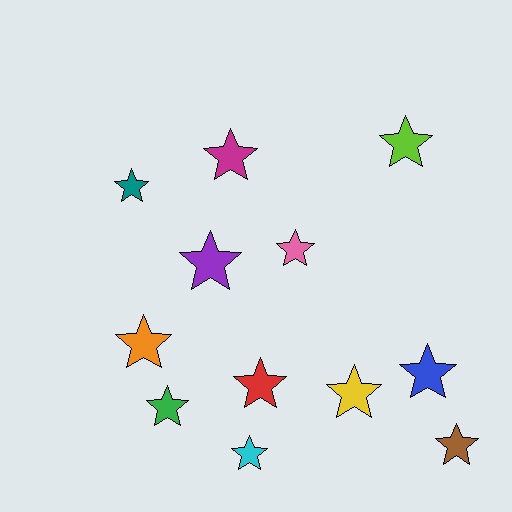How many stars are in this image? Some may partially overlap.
There are 12 stars.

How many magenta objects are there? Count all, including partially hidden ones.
There is 1 magenta object.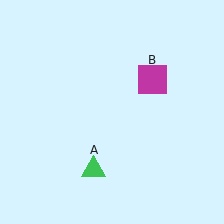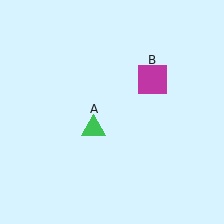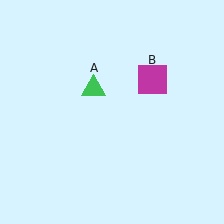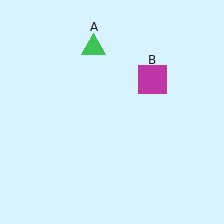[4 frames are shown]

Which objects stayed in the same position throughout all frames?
Magenta square (object B) remained stationary.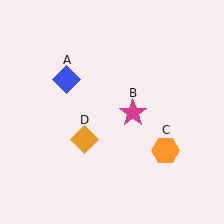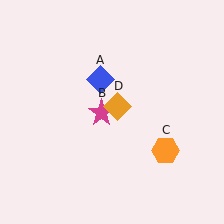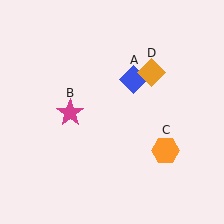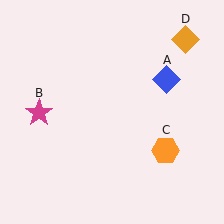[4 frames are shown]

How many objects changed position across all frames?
3 objects changed position: blue diamond (object A), magenta star (object B), orange diamond (object D).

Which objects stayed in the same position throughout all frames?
Orange hexagon (object C) remained stationary.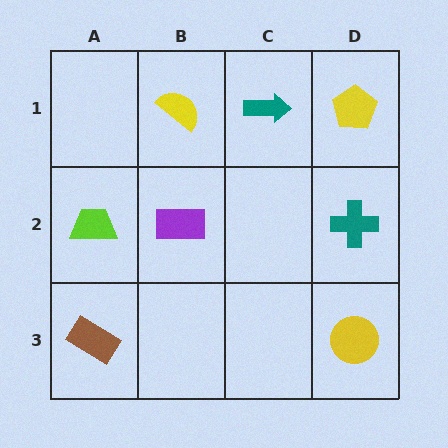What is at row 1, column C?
A teal arrow.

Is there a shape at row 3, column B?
No, that cell is empty.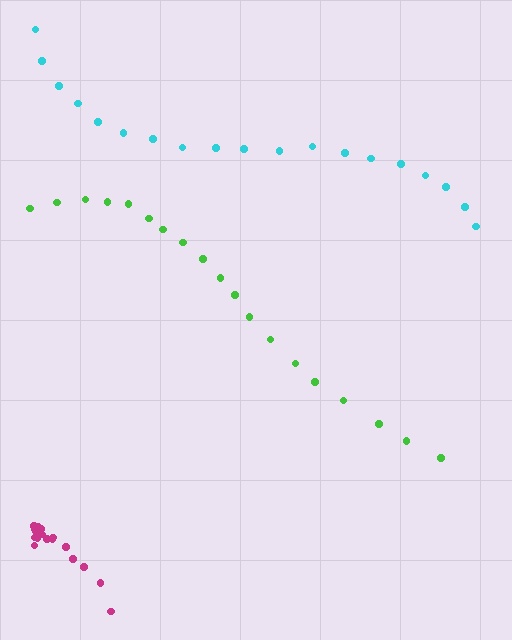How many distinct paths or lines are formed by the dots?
There are 3 distinct paths.